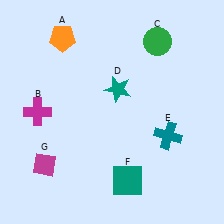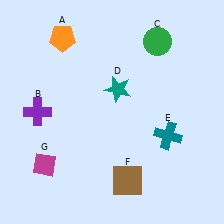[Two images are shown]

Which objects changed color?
B changed from magenta to purple. F changed from teal to brown.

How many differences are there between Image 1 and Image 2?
There are 2 differences between the two images.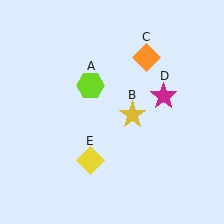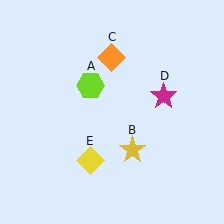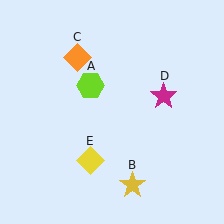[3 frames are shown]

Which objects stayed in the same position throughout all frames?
Lime hexagon (object A) and magenta star (object D) and yellow diamond (object E) remained stationary.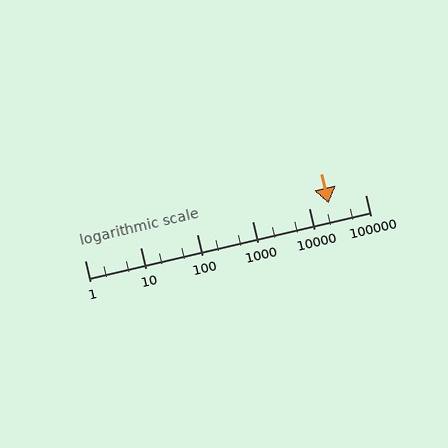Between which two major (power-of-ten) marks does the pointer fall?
The pointer is between 10000 and 100000.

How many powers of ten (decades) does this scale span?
The scale spans 5 decades, from 1 to 100000.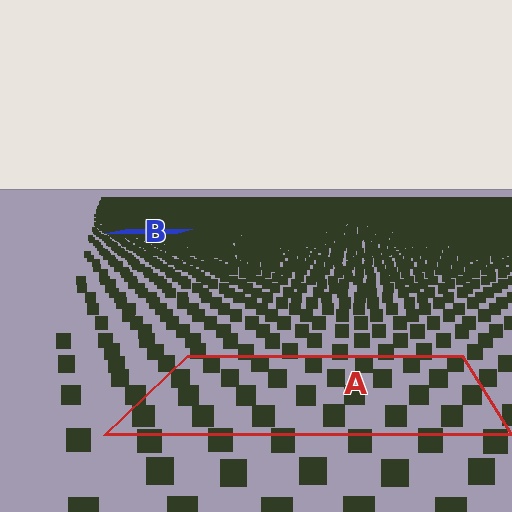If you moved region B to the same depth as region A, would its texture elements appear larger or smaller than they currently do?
They would appear larger. At a closer depth, the same texture elements are projected at a bigger on-screen size.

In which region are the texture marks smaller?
The texture marks are smaller in region B, because it is farther away.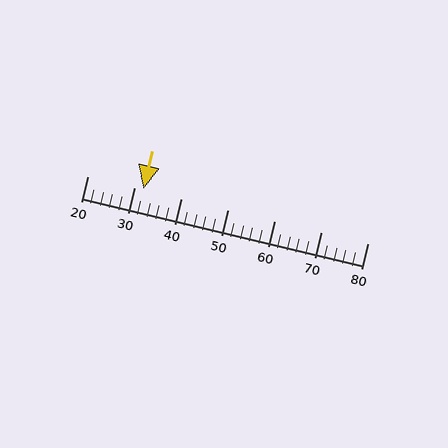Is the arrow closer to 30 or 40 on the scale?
The arrow is closer to 30.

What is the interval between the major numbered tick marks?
The major tick marks are spaced 10 units apart.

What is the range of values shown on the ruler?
The ruler shows values from 20 to 80.